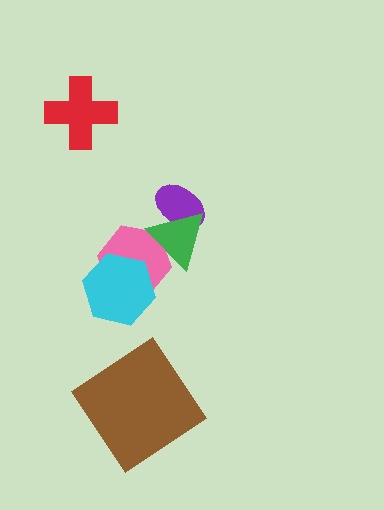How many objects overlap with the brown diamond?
0 objects overlap with the brown diamond.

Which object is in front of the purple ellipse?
The green triangle is in front of the purple ellipse.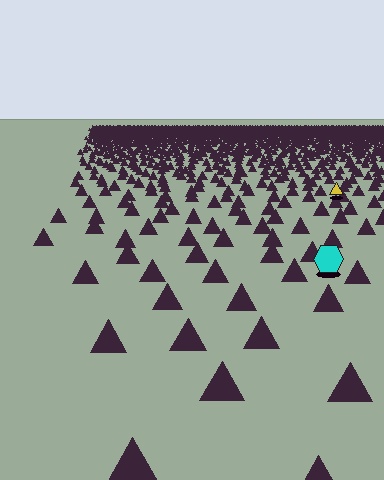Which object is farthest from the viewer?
The yellow triangle is farthest from the viewer. It appears smaller and the ground texture around it is denser.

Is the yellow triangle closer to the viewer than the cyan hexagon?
No. The cyan hexagon is closer — you can tell from the texture gradient: the ground texture is coarser near it.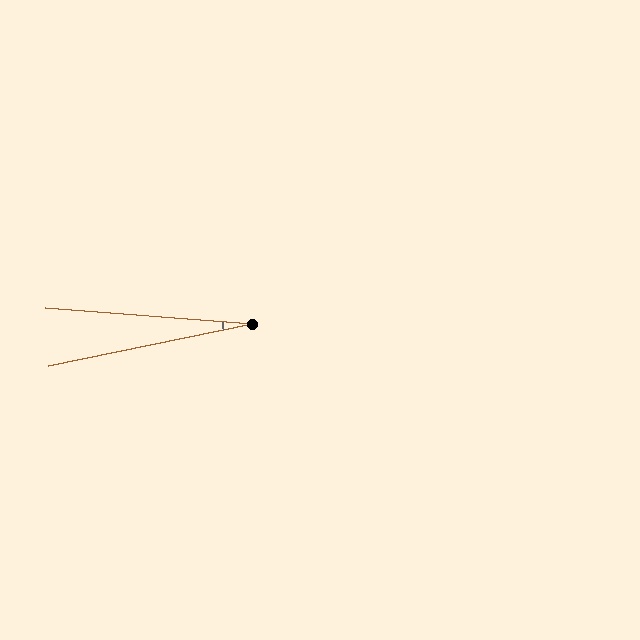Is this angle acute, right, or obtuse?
It is acute.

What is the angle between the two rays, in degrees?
Approximately 16 degrees.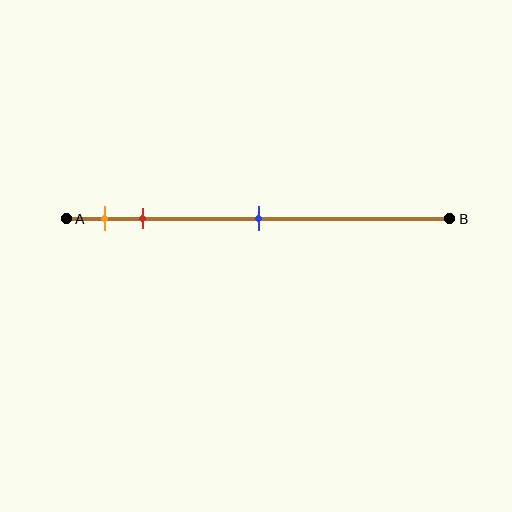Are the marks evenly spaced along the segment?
No, the marks are not evenly spaced.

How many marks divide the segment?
There are 3 marks dividing the segment.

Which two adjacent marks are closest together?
The orange and red marks are the closest adjacent pair.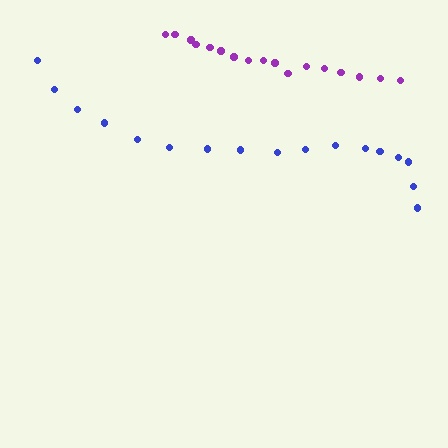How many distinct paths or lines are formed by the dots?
There are 2 distinct paths.